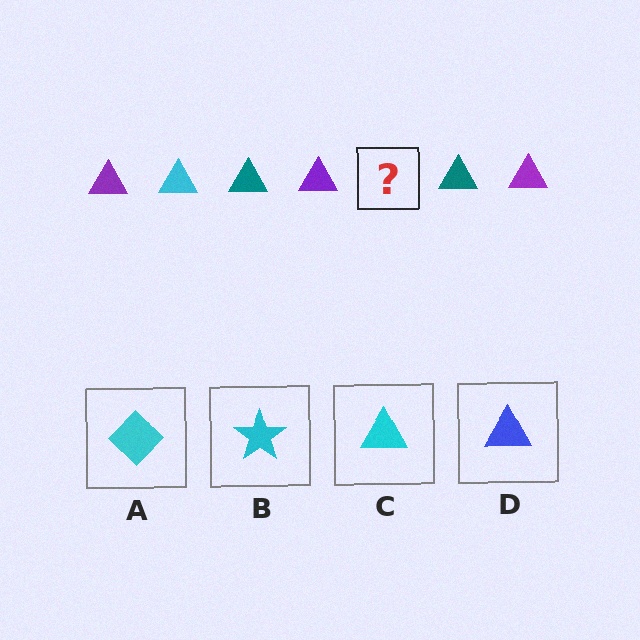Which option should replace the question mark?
Option C.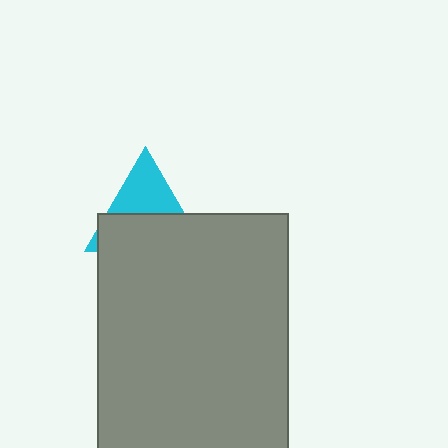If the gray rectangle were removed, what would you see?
You would see the complete cyan triangle.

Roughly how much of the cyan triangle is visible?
A small part of it is visible (roughly 43%).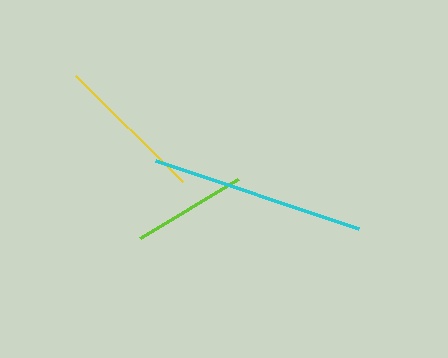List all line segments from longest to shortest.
From longest to shortest: cyan, yellow, lime.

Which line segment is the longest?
The cyan line is the longest at approximately 215 pixels.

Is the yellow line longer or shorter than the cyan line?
The cyan line is longer than the yellow line.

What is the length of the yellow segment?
The yellow segment is approximately 151 pixels long.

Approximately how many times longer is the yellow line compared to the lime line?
The yellow line is approximately 1.3 times the length of the lime line.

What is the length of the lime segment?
The lime segment is approximately 115 pixels long.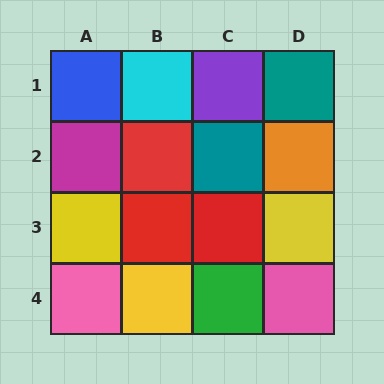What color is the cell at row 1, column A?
Blue.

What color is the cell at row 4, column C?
Green.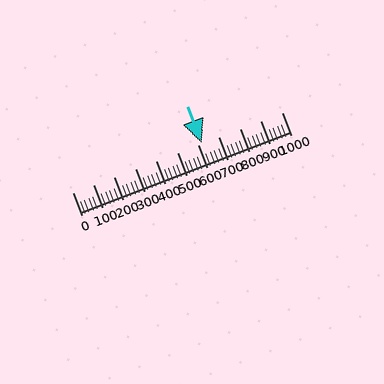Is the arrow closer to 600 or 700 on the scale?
The arrow is closer to 600.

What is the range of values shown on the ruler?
The ruler shows values from 0 to 1000.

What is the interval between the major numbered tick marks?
The major tick marks are spaced 100 units apart.